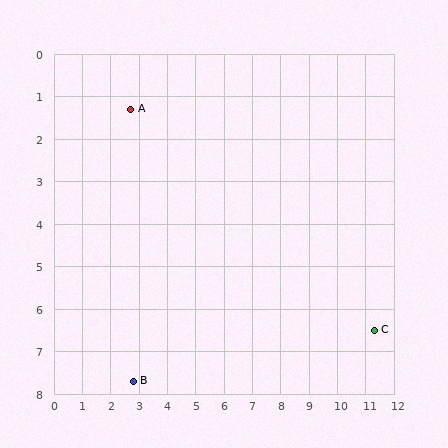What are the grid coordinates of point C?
Point C is at approximately (11.3, 6.5).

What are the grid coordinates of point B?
Point B is at approximately (2.8, 7.7).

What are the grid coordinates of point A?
Point A is at approximately (2.7, 1.3).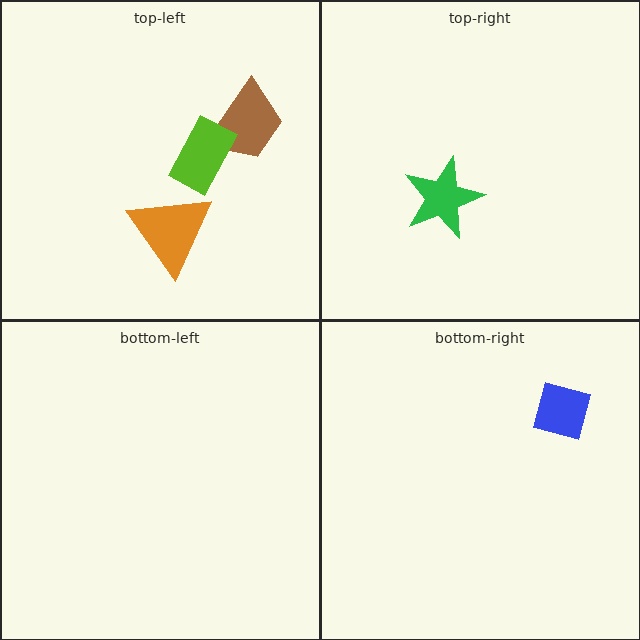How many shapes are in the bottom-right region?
1.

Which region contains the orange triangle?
The top-left region.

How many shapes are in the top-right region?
1.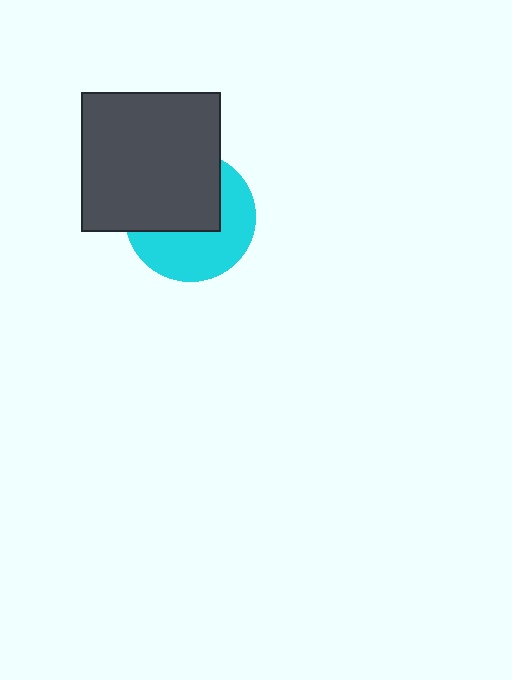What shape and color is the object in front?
The object in front is a dark gray square.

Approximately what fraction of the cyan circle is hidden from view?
Roughly 50% of the cyan circle is hidden behind the dark gray square.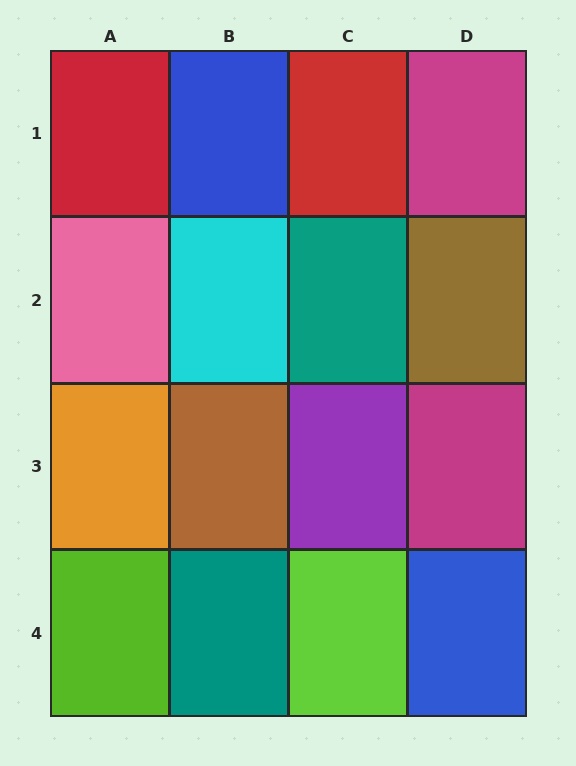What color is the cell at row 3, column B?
Brown.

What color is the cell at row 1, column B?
Blue.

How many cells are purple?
1 cell is purple.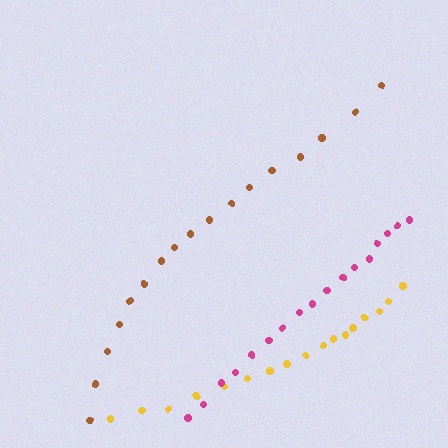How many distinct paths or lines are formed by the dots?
There are 3 distinct paths.